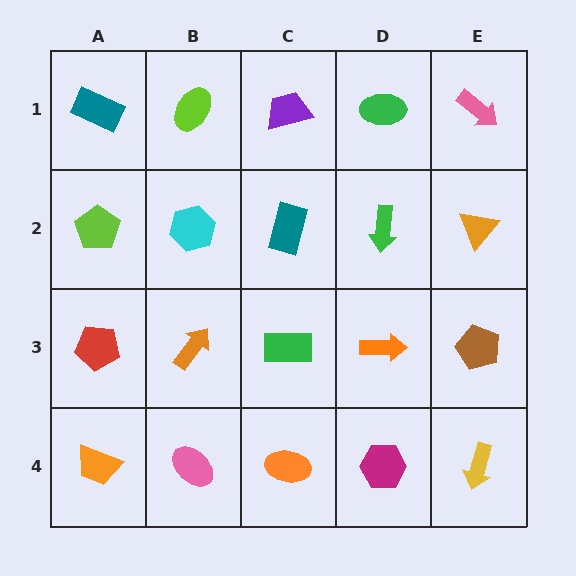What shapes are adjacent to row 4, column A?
A red pentagon (row 3, column A), a pink ellipse (row 4, column B).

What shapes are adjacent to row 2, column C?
A purple trapezoid (row 1, column C), a green rectangle (row 3, column C), a cyan hexagon (row 2, column B), a green arrow (row 2, column D).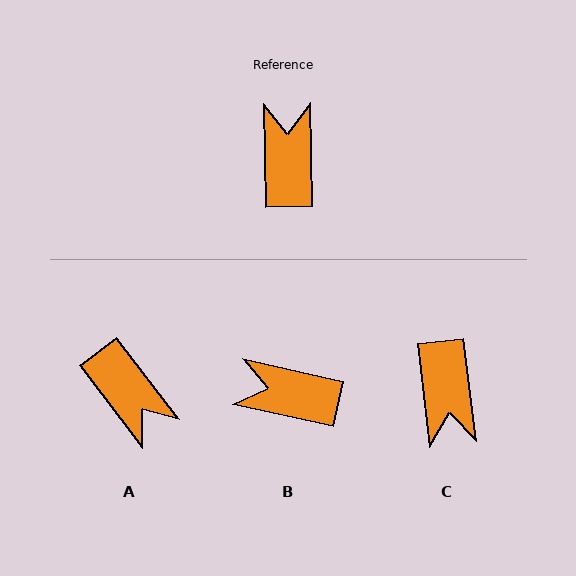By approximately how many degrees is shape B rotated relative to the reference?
Approximately 76 degrees counter-clockwise.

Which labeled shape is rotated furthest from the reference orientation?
C, about 174 degrees away.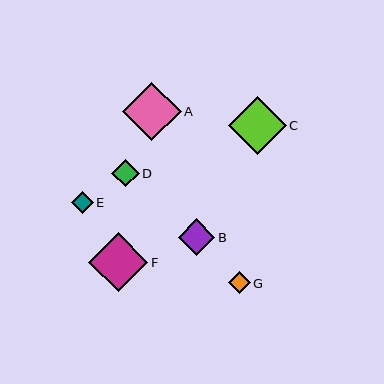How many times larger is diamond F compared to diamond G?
Diamond F is approximately 2.7 times the size of diamond G.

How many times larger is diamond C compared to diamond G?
Diamond C is approximately 2.6 times the size of diamond G.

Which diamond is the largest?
Diamond F is the largest with a size of approximately 59 pixels.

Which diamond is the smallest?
Diamond G is the smallest with a size of approximately 22 pixels.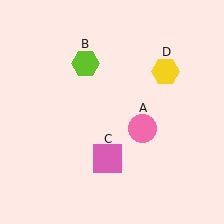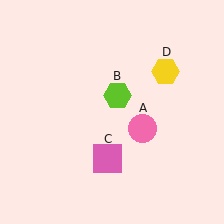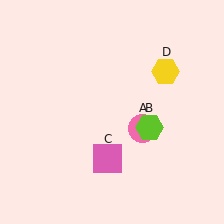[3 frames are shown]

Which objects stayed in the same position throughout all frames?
Pink circle (object A) and pink square (object C) and yellow hexagon (object D) remained stationary.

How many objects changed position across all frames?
1 object changed position: lime hexagon (object B).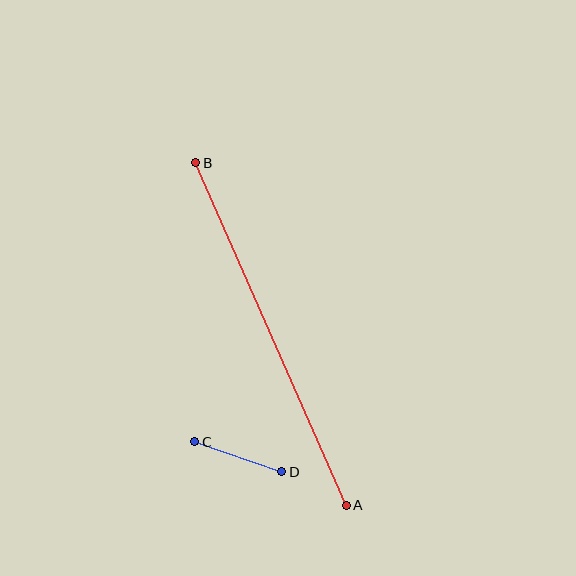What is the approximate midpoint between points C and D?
The midpoint is at approximately (238, 457) pixels.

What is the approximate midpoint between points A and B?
The midpoint is at approximately (271, 334) pixels.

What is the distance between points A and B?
The distance is approximately 374 pixels.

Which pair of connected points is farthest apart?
Points A and B are farthest apart.